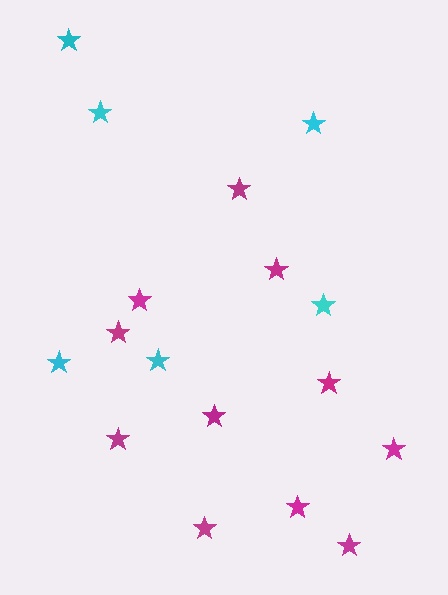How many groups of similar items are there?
There are 2 groups: one group of magenta stars (11) and one group of cyan stars (6).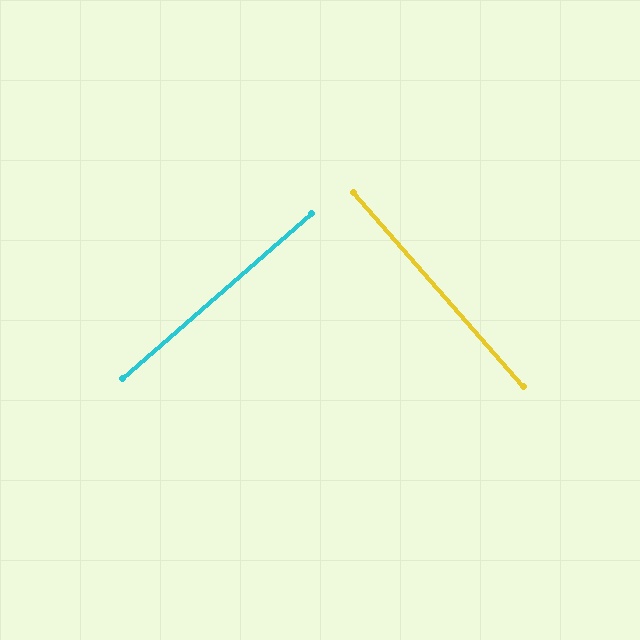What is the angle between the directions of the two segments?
Approximately 90 degrees.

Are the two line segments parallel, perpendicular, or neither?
Perpendicular — they meet at approximately 90°.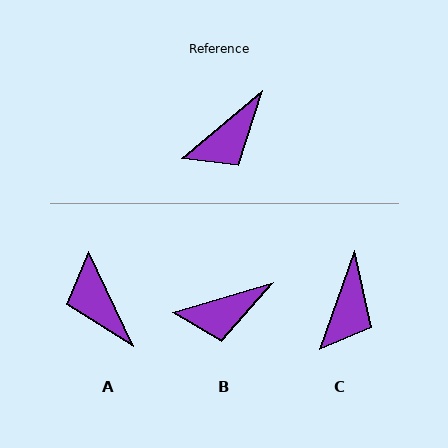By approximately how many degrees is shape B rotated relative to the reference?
Approximately 23 degrees clockwise.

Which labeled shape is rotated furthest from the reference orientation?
A, about 104 degrees away.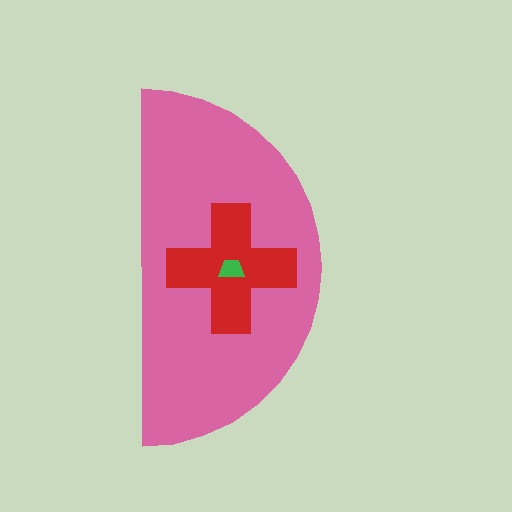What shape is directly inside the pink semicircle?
The red cross.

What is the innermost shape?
The green trapezoid.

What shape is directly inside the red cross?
The green trapezoid.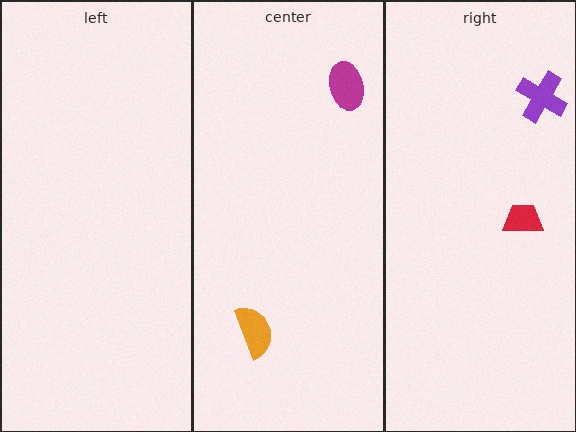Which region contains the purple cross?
The right region.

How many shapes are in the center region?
2.